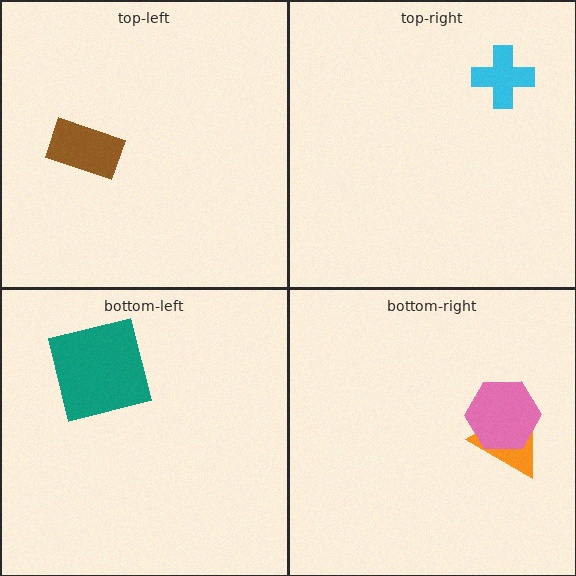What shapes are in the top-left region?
The brown rectangle.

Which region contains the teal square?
The bottom-left region.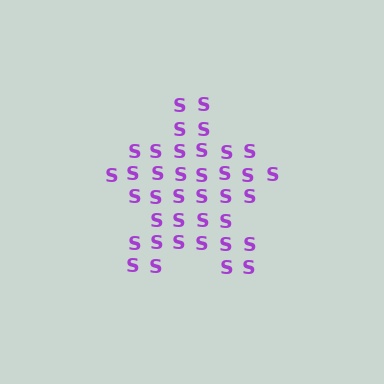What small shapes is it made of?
It is made of small letter S's.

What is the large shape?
The large shape is a star.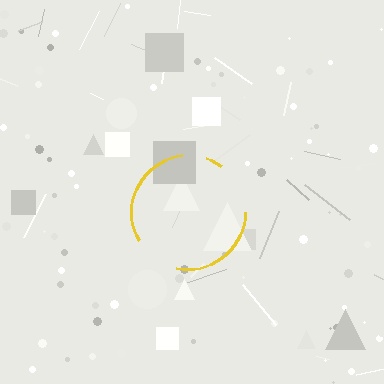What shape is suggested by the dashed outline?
The dashed outline suggests a circle.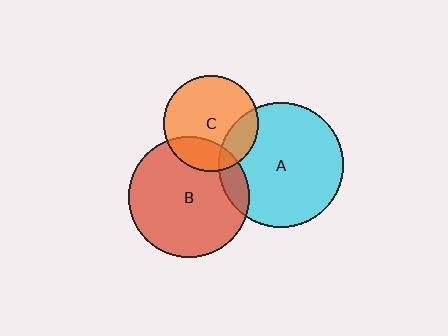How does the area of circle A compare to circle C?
Approximately 1.7 times.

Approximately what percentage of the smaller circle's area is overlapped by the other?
Approximately 20%.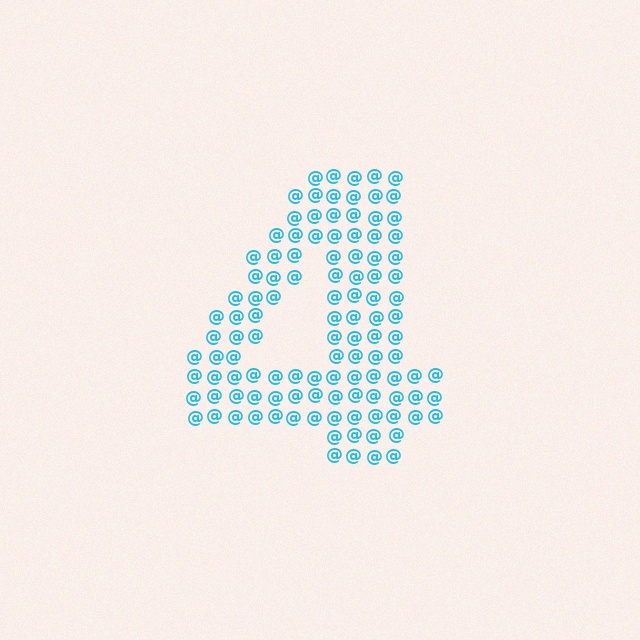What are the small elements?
The small elements are at signs.